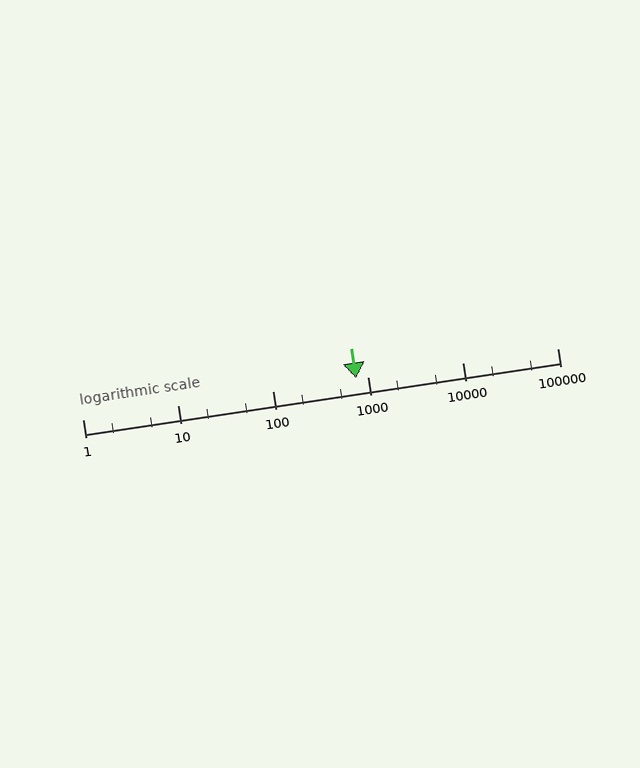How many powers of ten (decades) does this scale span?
The scale spans 5 decades, from 1 to 100000.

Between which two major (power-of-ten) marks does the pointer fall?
The pointer is between 100 and 1000.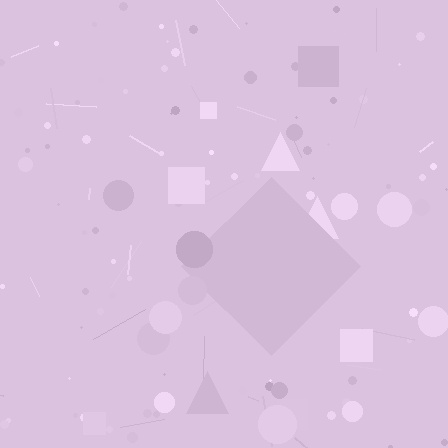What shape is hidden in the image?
A diamond is hidden in the image.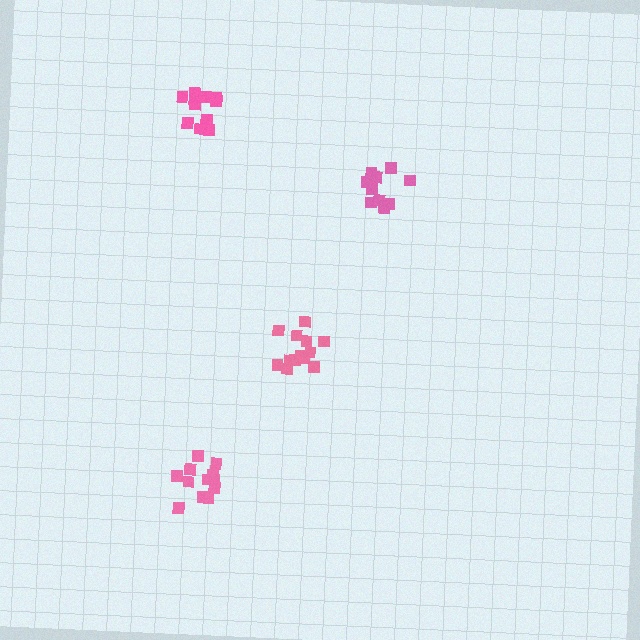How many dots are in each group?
Group 1: 12 dots, Group 2: 15 dots, Group 3: 13 dots, Group 4: 10 dots (50 total).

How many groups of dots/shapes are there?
There are 4 groups.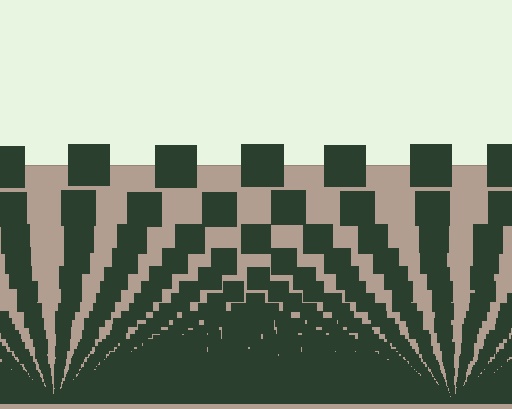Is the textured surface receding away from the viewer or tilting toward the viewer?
The surface appears to tilt toward the viewer. Texture elements get larger and sparser toward the top.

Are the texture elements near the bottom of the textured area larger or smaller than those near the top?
Smaller. The gradient is inverted — elements near the bottom are smaller and denser.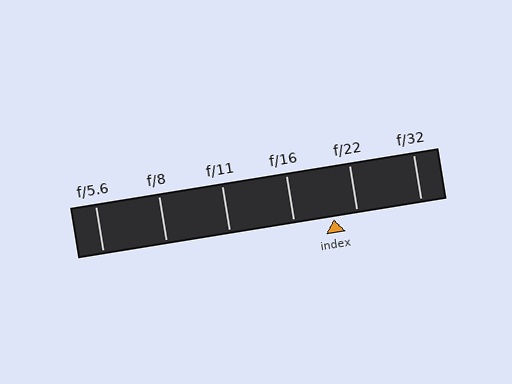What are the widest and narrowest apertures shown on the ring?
The widest aperture shown is f/5.6 and the narrowest is f/32.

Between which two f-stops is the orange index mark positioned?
The index mark is between f/16 and f/22.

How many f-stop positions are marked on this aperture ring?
There are 6 f-stop positions marked.